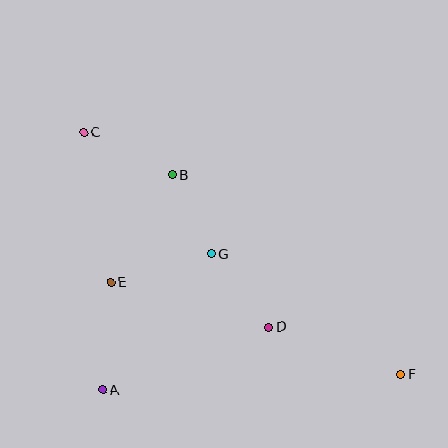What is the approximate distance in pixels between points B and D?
The distance between B and D is approximately 180 pixels.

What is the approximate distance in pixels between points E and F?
The distance between E and F is approximately 304 pixels.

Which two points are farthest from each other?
Points C and F are farthest from each other.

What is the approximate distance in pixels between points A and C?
The distance between A and C is approximately 258 pixels.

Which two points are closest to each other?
Points B and G are closest to each other.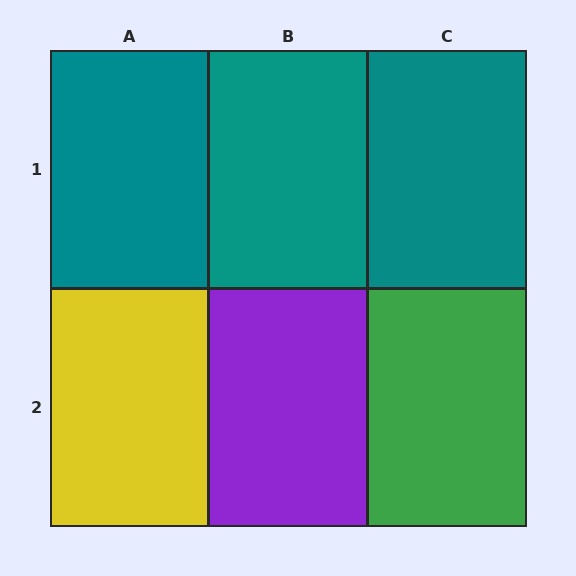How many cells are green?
1 cell is green.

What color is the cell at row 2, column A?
Yellow.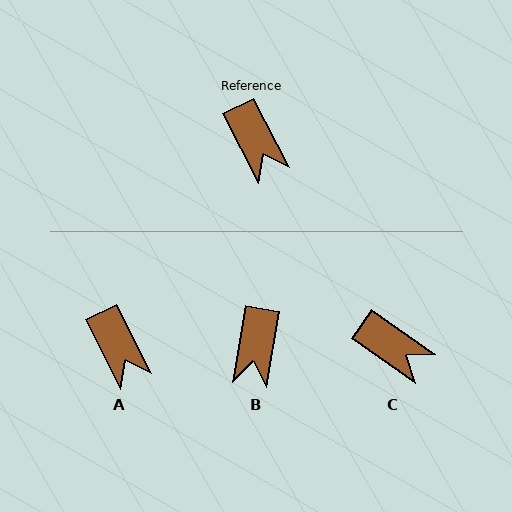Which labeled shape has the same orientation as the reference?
A.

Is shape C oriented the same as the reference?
No, it is off by about 28 degrees.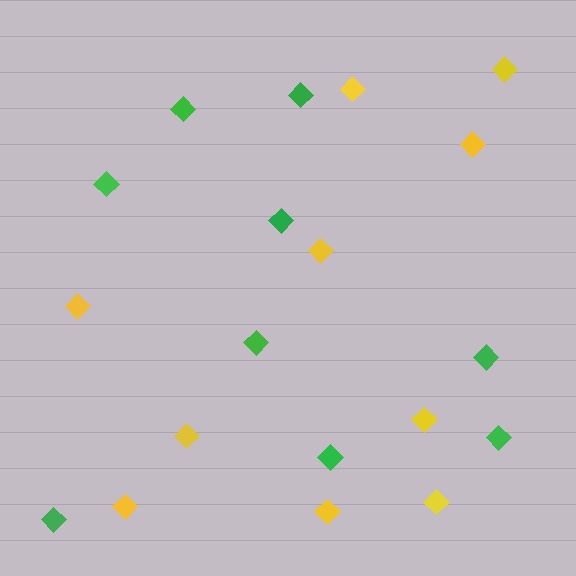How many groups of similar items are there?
There are 2 groups: one group of green diamonds (9) and one group of yellow diamonds (10).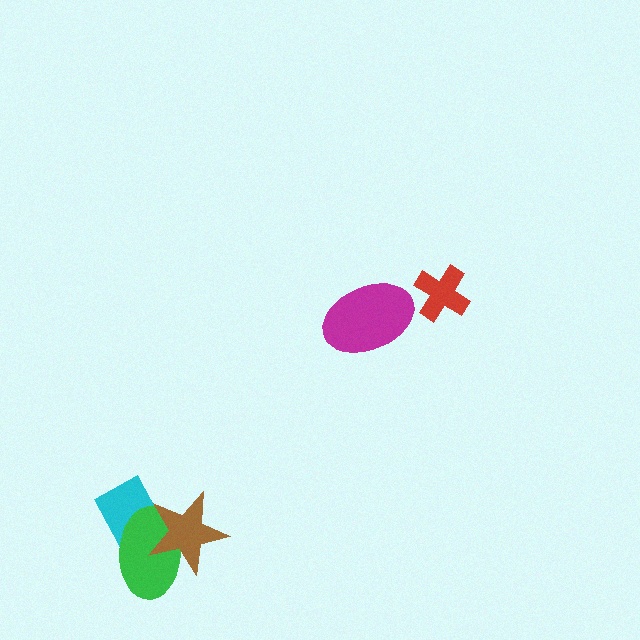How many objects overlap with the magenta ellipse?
0 objects overlap with the magenta ellipse.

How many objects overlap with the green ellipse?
2 objects overlap with the green ellipse.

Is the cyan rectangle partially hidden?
Yes, it is partially covered by another shape.